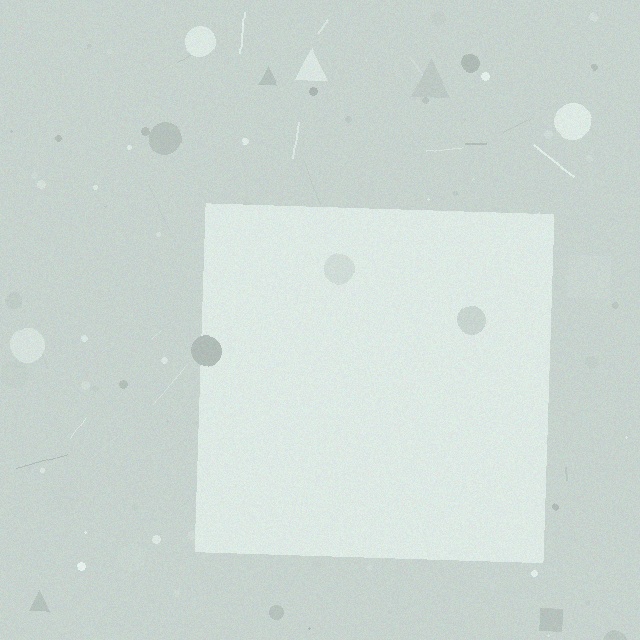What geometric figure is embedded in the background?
A square is embedded in the background.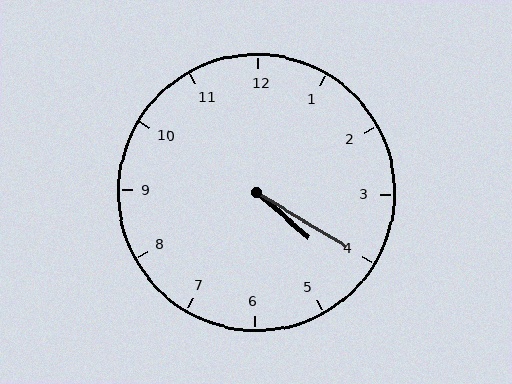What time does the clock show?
4:20.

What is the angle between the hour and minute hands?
Approximately 10 degrees.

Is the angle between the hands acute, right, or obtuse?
It is acute.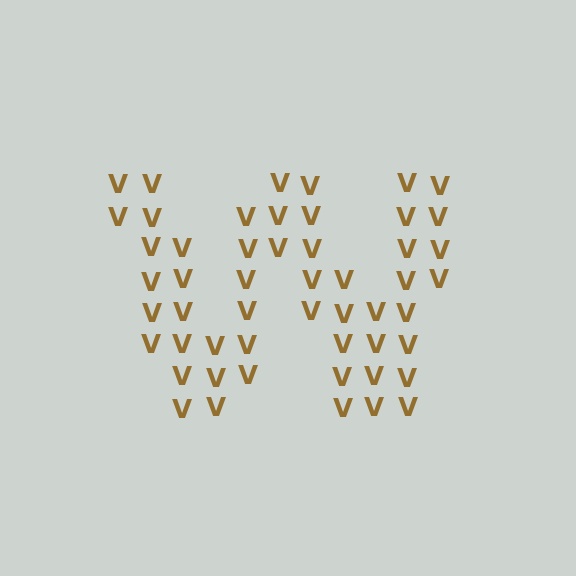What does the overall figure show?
The overall figure shows the letter W.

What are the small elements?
The small elements are letter V's.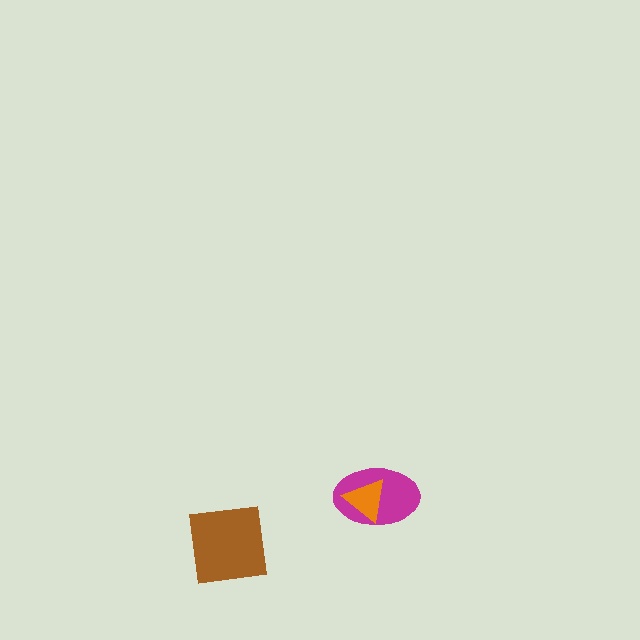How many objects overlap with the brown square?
0 objects overlap with the brown square.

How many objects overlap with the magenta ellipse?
1 object overlaps with the magenta ellipse.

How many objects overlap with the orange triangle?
1 object overlaps with the orange triangle.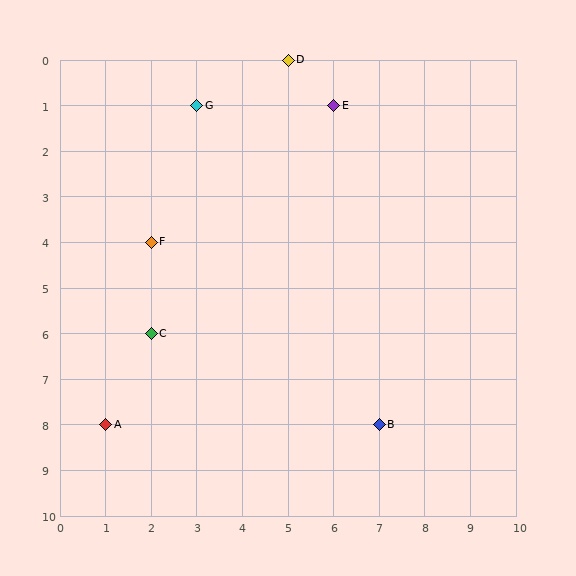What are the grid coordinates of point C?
Point C is at grid coordinates (2, 6).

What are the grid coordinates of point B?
Point B is at grid coordinates (7, 8).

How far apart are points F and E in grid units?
Points F and E are 4 columns and 3 rows apart (about 5.0 grid units diagonally).